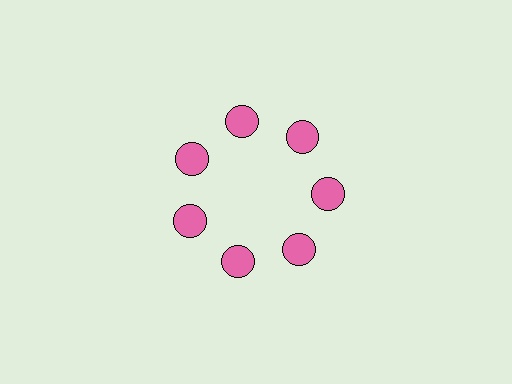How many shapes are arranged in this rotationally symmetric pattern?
There are 7 shapes, arranged in 7 groups of 1.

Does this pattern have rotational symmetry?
Yes, this pattern has 7-fold rotational symmetry. It looks the same after rotating 51 degrees around the center.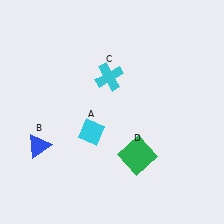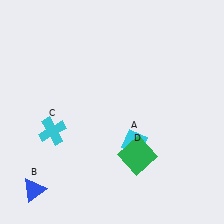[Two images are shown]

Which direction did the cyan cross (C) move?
The cyan cross (C) moved left.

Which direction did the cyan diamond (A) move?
The cyan diamond (A) moved right.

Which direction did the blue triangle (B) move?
The blue triangle (B) moved down.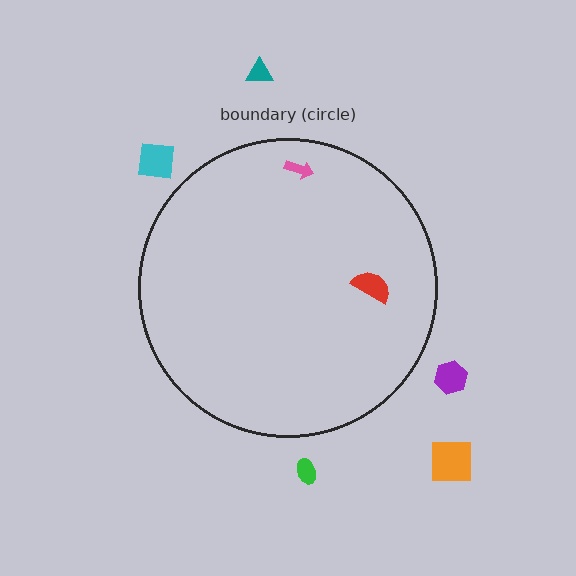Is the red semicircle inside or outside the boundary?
Inside.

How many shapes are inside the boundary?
2 inside, 5 outside.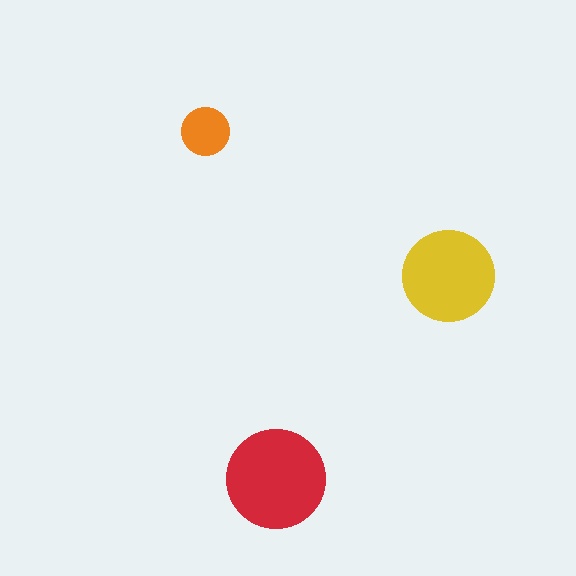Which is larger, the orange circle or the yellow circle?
The yellow one.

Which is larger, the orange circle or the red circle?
The red one.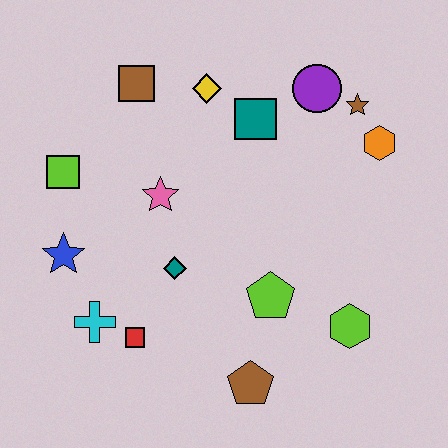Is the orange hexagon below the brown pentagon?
No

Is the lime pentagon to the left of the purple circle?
Yes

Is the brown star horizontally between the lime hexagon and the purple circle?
No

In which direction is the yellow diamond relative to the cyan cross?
The yellow diamond is above the cyan cross.